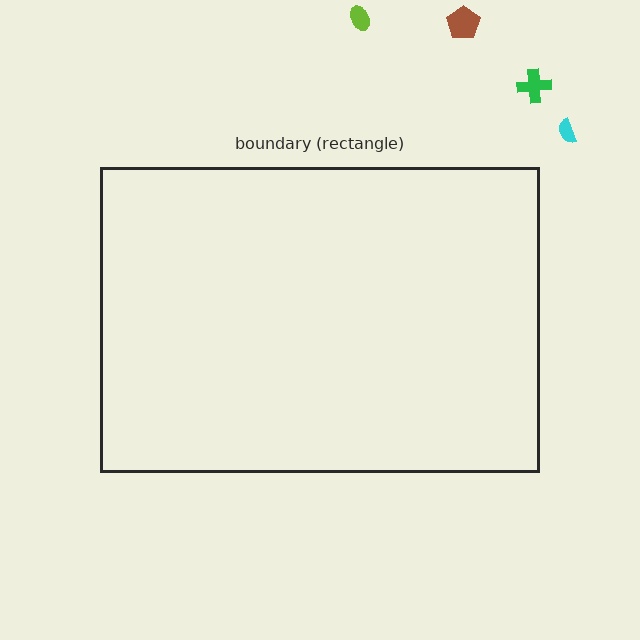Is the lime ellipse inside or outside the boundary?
Outside.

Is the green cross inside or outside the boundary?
Outside.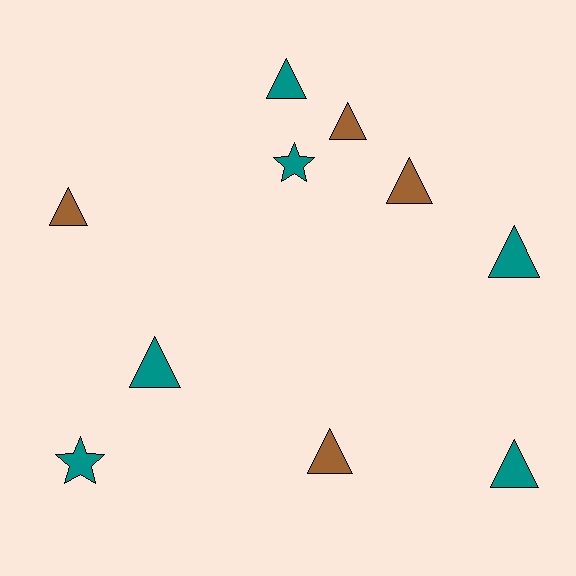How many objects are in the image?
There are 10 objects.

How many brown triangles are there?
There are 4 brown triangles.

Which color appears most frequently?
Teal, with 6 objects.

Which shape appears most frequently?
Triangle, with 8 objects.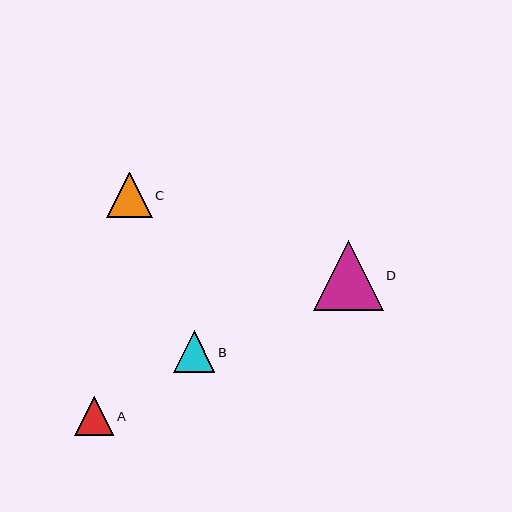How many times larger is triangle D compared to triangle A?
Triangle D is approximately 1.8 times the size of triangle A.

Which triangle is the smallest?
Triangle A is the smallest with a size of approximately 39 pixels.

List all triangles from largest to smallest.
From largest to smallest: D, C, B, A.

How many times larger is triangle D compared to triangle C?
Triangle D is approximately 1.5 times the size of triangle C.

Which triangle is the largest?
Triangle D is the largest with a size of approximately 69 pixels.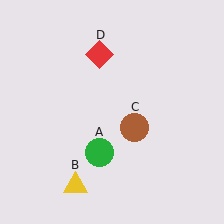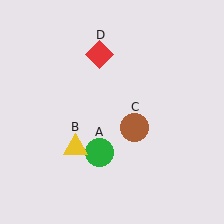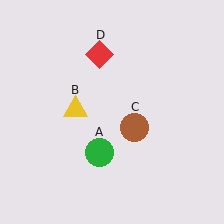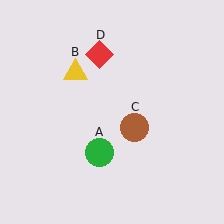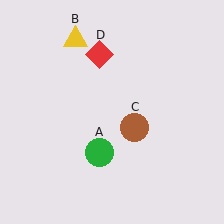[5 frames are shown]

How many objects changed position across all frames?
1 object changed position: yellow triangle (object B).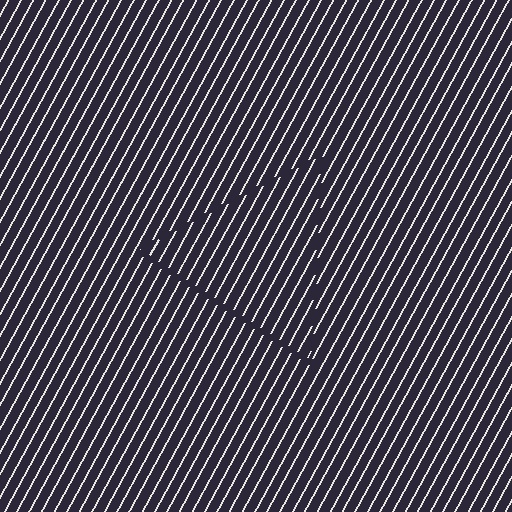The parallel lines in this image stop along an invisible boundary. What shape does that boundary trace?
An illusory triangle. The interior of the shape contains the same grating, shifted by half a period — the contour is defined by the phase discontinuity where line-ends from the inner and outer gratings abut.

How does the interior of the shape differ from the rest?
The interior of the shape contains the same grating, shifted by half a period — the contour is defined by the phase discontinuity where line-ends from the inner and outer gratings abut.